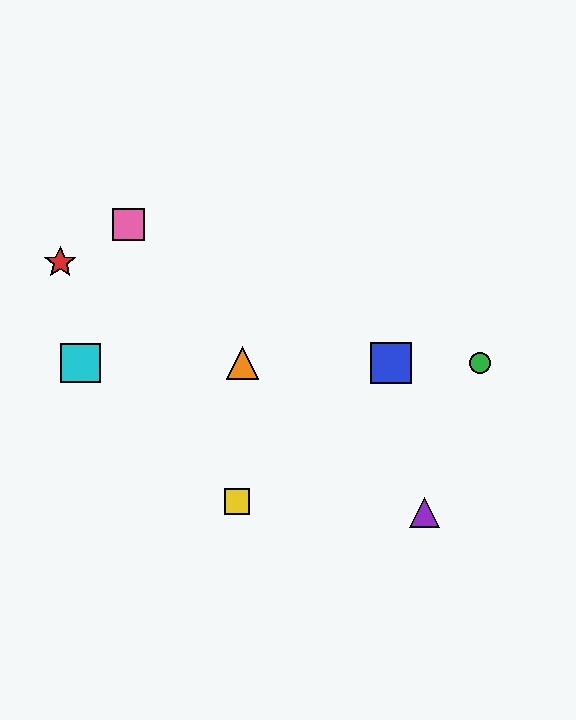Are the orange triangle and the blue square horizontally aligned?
Yes, both are at y≈363.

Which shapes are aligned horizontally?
The blue square, the green circle, the orange triangle, the cyan square are aligned horizontally.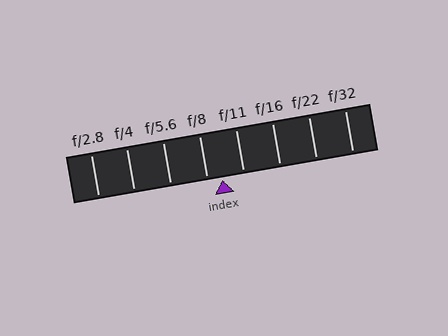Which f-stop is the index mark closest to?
The index mark is closest to f/8.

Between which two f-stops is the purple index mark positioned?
The index mark is between f/8 and f/11.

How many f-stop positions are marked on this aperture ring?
There are 8 f-stop positions marked.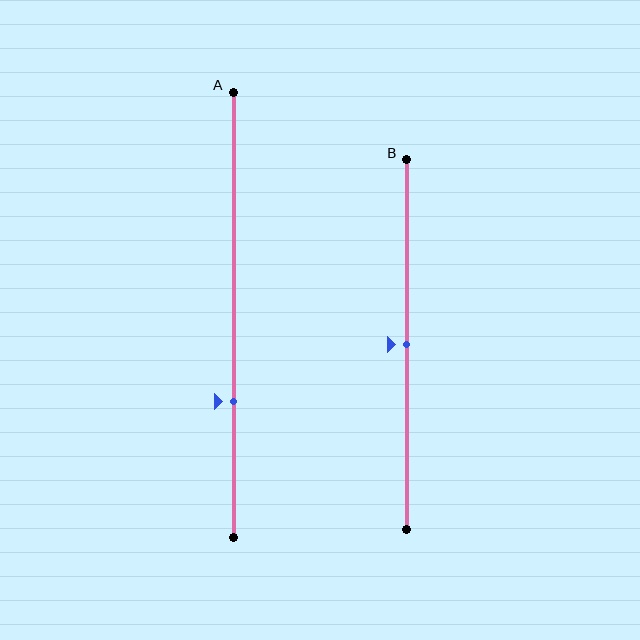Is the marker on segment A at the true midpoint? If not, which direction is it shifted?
No, the marker on segment A is shifted downward by about 20% of the segment length.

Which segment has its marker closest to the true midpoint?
Segment B has its marker closest to the true midpoint.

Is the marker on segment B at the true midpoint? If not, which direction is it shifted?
Yes, the marker on segment B is at the true midpoint.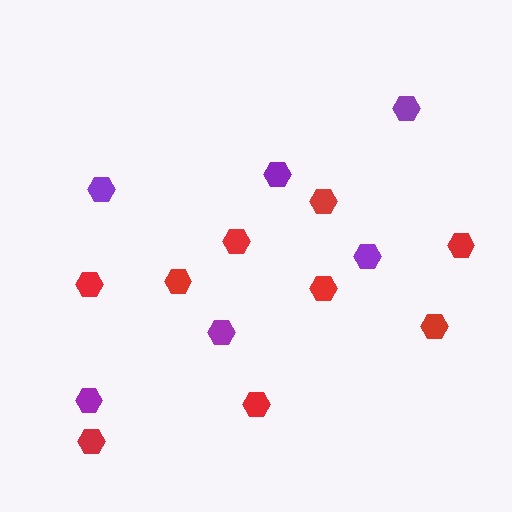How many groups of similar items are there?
There are 2 groups: one group of purple hexagons (6) and one group of red hexagons (9).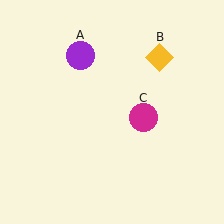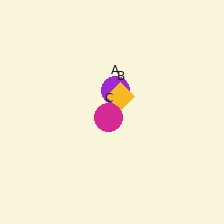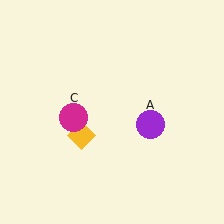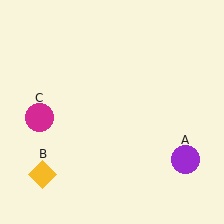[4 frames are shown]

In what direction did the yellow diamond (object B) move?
The yellow diamond (object B) moved down and to the left.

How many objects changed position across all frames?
3 objects changed position: purple circle (object A), yellow diamond (object B), magenta circle (object C).